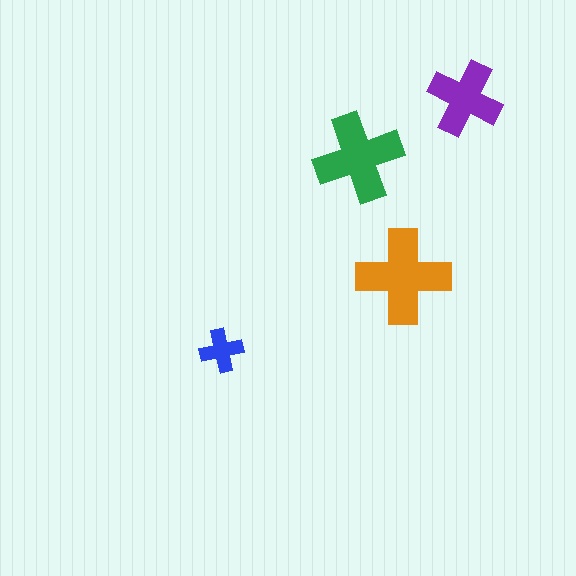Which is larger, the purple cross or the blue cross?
The purple one.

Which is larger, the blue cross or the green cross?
The green one.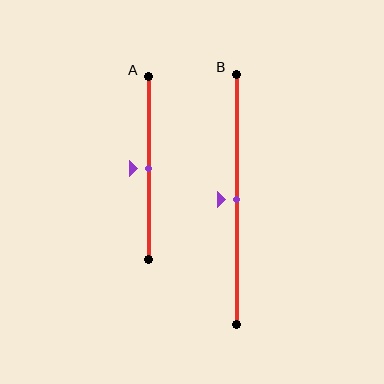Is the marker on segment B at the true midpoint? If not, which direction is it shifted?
Yes, the marker on segment B is at the true midpoint.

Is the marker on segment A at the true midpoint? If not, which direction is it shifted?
Yes, the marker on segment A is at the true midpoint.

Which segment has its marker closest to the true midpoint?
Segment A has its marker closest to the true midpoint.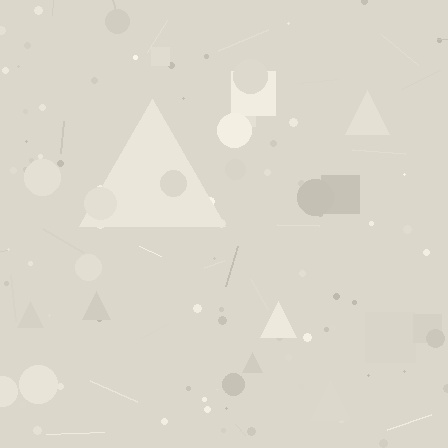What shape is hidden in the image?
A triangle is hidden in the image.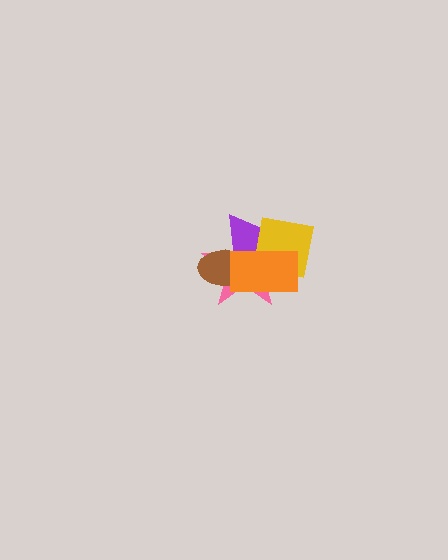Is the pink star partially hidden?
Yes, it is partially covered by another shape.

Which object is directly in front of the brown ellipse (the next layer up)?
The purple triangle is directly in front of the brown ellipse.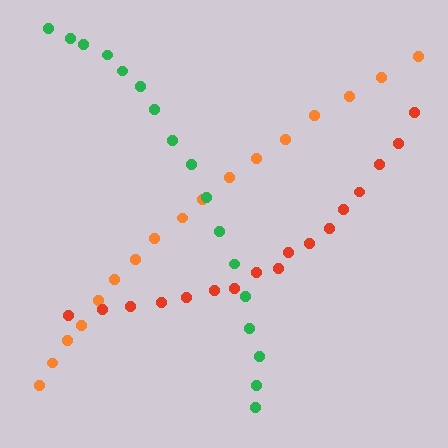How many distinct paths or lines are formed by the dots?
There are 3 distinct paths.